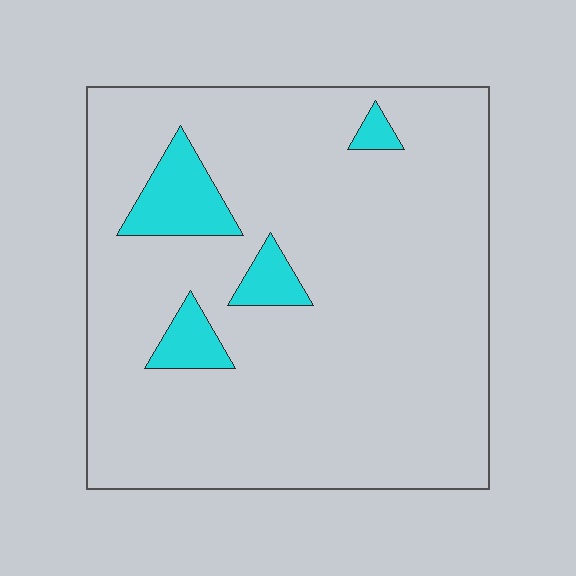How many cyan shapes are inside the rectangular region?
4.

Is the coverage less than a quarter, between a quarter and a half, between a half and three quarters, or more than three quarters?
Less than a quarter.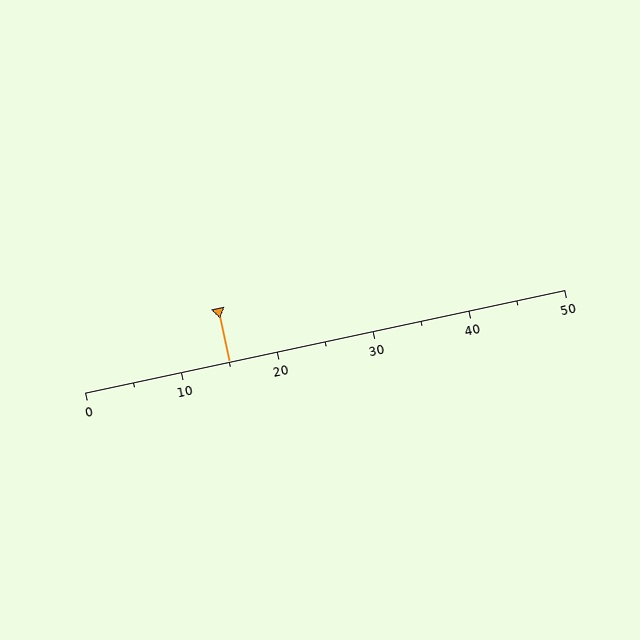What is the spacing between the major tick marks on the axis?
The major ticks are spaced 10 apart.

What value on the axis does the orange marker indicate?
The marker indicates approximately 15.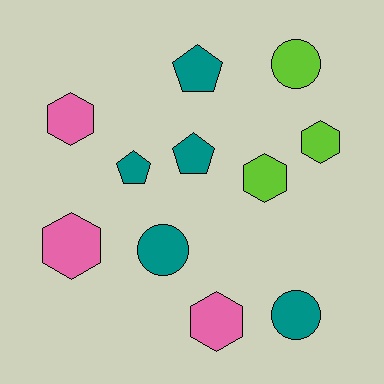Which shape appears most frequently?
Hexagon, with 5 objects.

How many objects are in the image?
There are 11 objects.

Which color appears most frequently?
Teal, with 5 objects.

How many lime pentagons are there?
There are no lime pentagons.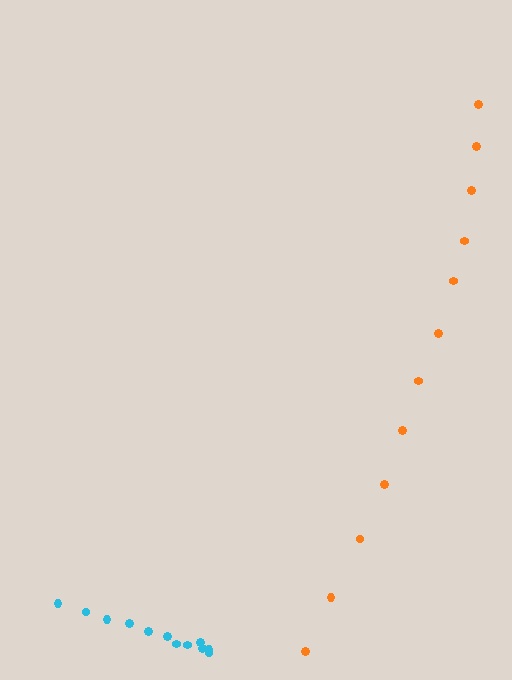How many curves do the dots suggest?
There are 2 distinct paths.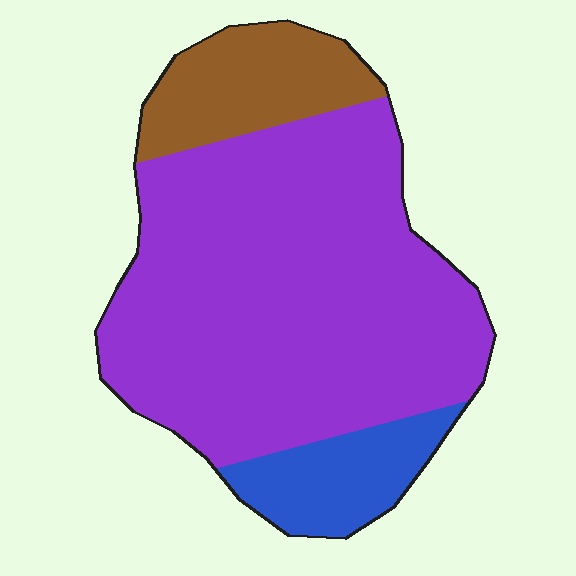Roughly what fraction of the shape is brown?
Brown covers 15% of the shape.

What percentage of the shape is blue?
Blue covers around 10% of the shape.